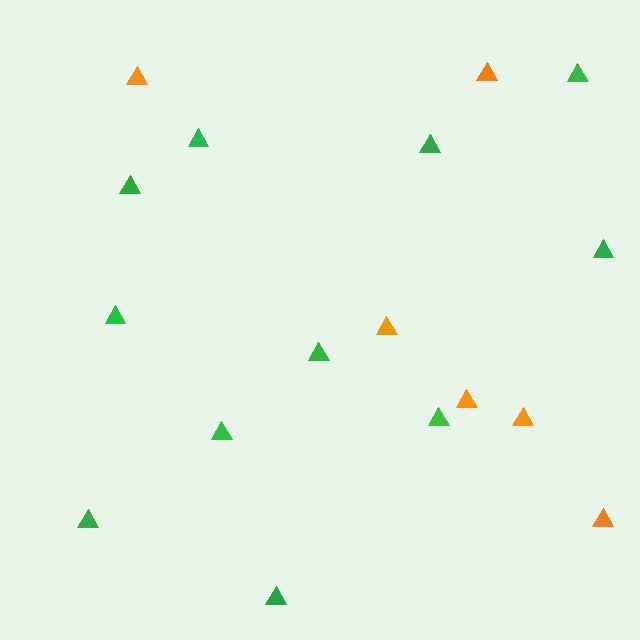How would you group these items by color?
There are 2 groups: one group of green triangles (11) and one group of orange triangles (6).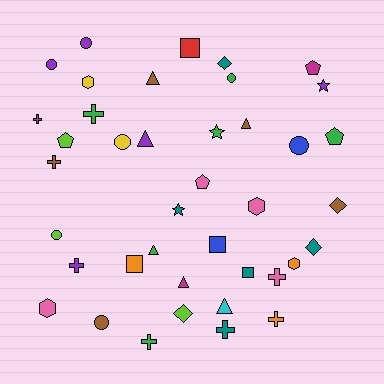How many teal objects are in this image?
There are 5 teal objects.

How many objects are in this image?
There are 40 objects.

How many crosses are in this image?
There are 8 crosses.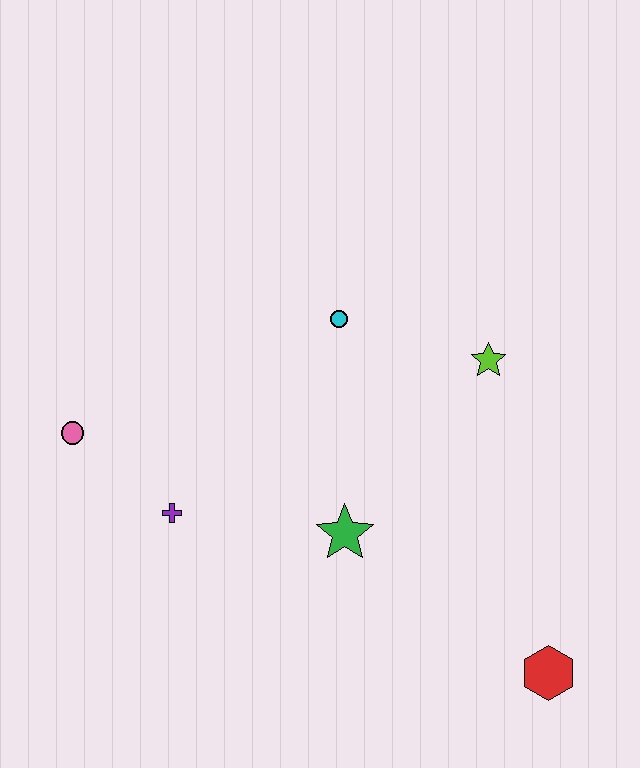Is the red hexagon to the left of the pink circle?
No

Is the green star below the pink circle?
Yes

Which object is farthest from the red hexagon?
The pink circle is farthest from the red hexagon.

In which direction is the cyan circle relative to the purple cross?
The cyan circle is above the purple cross.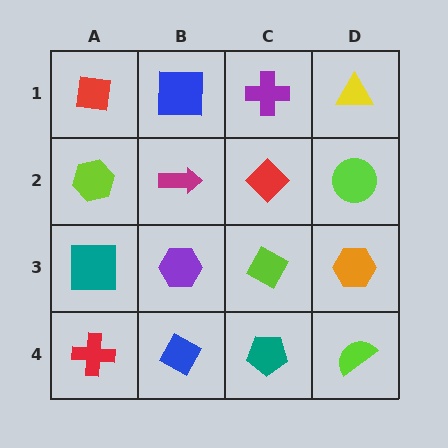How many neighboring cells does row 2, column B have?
4.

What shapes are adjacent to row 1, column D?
A lime circle (row 2, column D), a purple cross (row 1, column C).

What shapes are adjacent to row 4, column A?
A teal square (row 3, column A), a blue diamond (row 4, column B).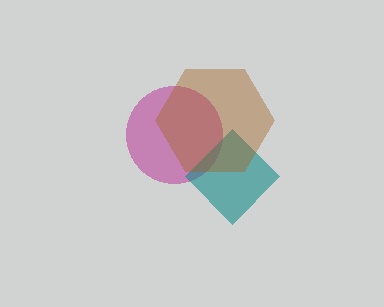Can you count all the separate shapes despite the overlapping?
Yes, there are 3 separate shapes.